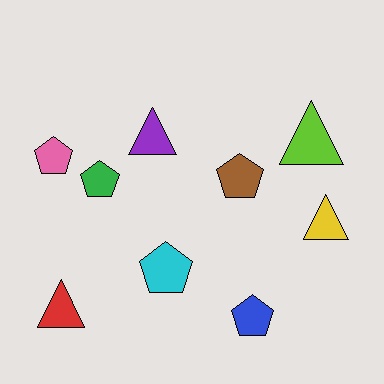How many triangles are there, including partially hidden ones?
There are 4 triangles.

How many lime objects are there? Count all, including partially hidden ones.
There is 1 lime object.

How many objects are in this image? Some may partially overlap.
There are 9 objects.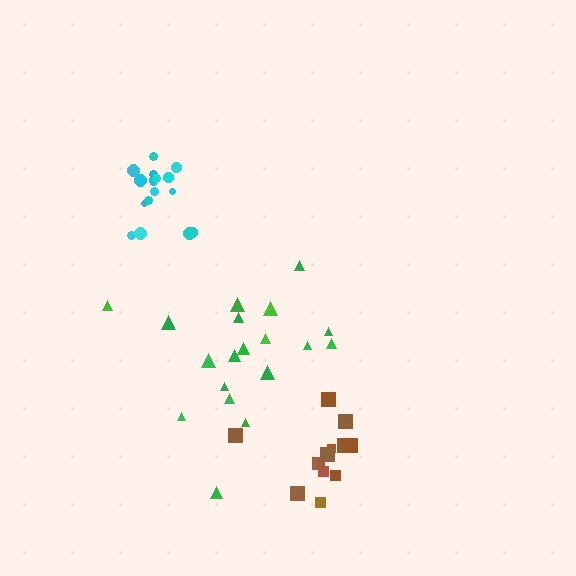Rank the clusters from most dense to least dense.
cyan, brown, green.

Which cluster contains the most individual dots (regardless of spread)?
Green (19).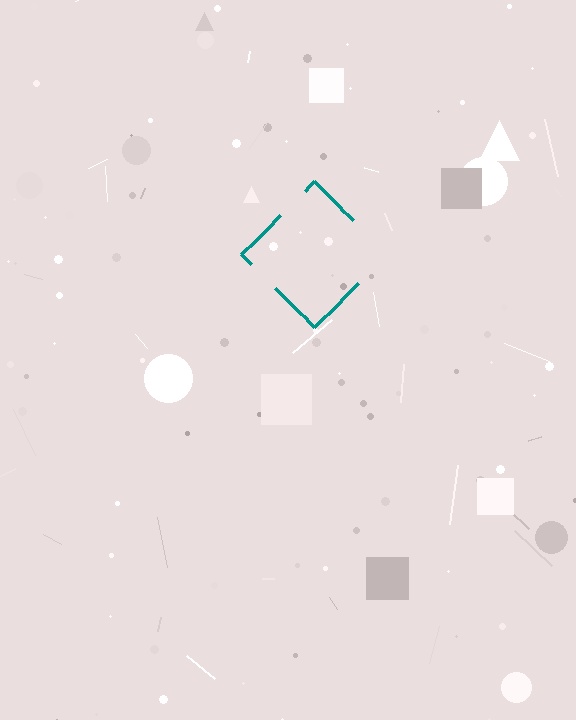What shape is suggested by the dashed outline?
The dashed outline suggests a diamond.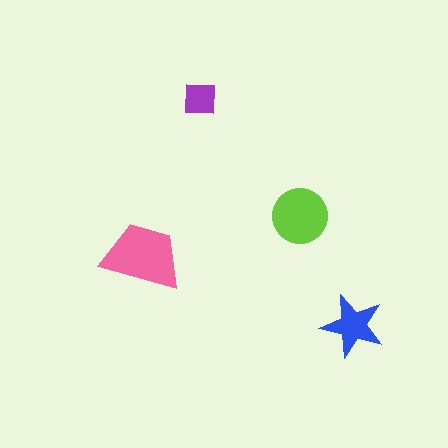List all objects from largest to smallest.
The pink trapezoid, the lime circle, the blue star, the purple square.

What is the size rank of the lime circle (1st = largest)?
2nd.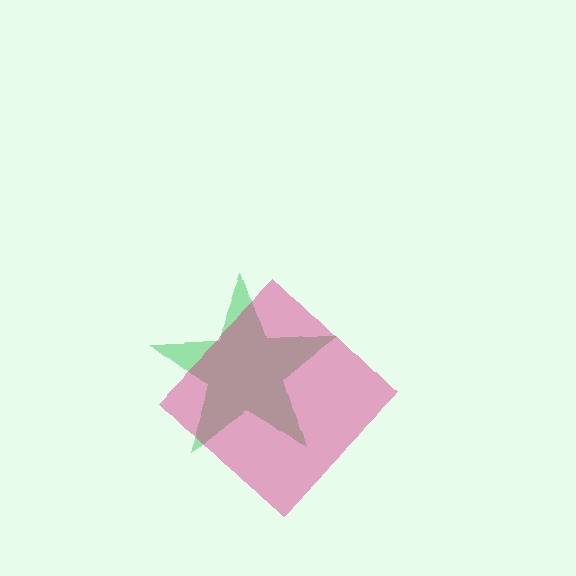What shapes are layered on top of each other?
The layered shapes are: a green star, a magenta diamond.